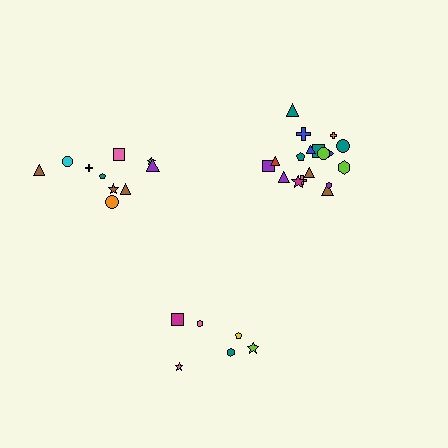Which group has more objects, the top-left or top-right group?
The top-right group.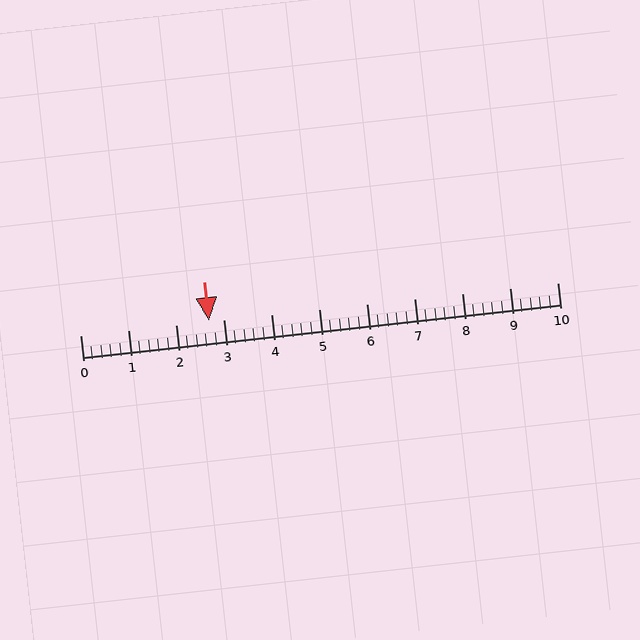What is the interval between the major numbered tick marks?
The major tick marks are spaced 1 units apart.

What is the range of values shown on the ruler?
The ruler shows values from 0 to 10.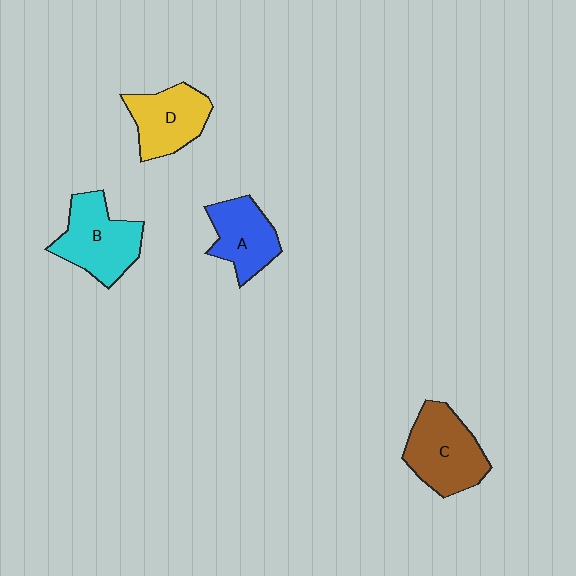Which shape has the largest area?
Shape C (brown).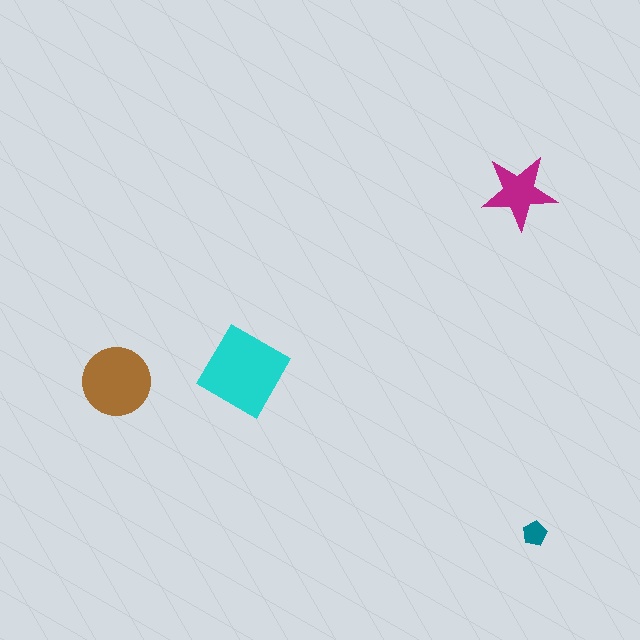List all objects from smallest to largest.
The teal pentagon, the magenta star, the brown circle, the cyan diamond.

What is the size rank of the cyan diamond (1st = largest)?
1st.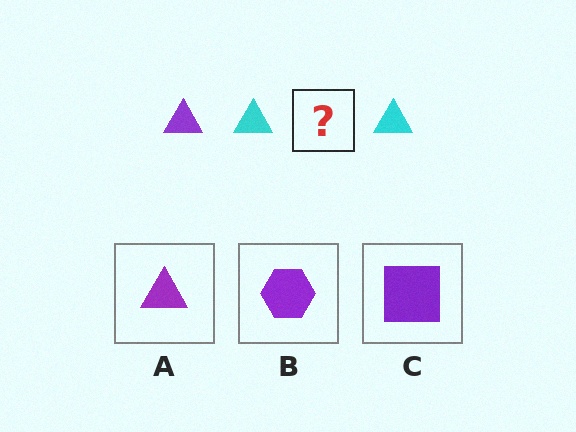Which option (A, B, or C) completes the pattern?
A.